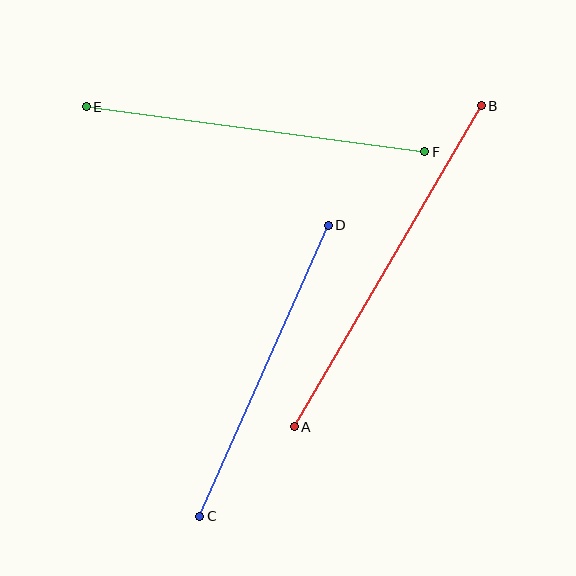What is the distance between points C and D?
The distance is approximately 318 pixels.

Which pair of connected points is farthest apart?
Points A and B are farthest apart.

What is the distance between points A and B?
The distance is approximately 372 pixels.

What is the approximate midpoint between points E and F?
The midpoint is at approximately (255, 129) pixels.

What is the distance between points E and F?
The distance is approximately 342 pixels.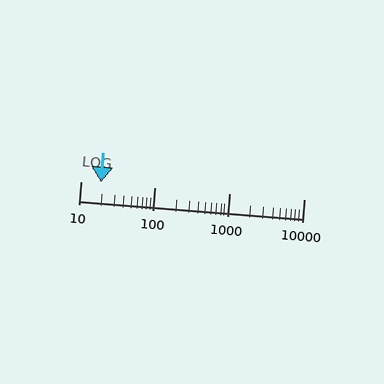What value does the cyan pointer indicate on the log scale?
The pointer indicates approximately 19.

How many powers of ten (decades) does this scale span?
The scale spans 3 decades, from 10 to 10000.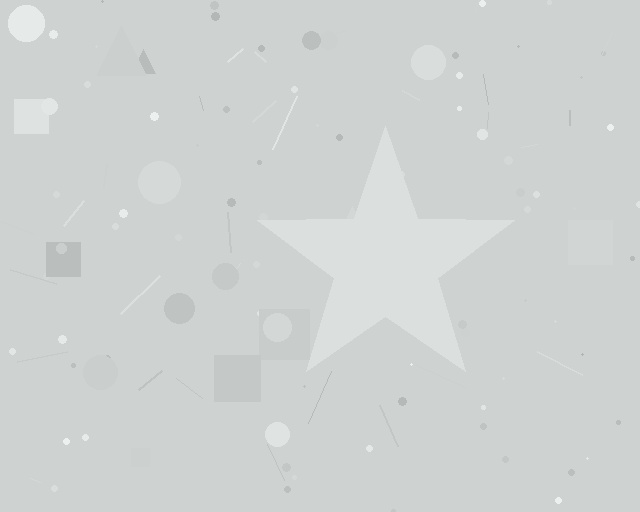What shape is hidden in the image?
A star is hidden in the image.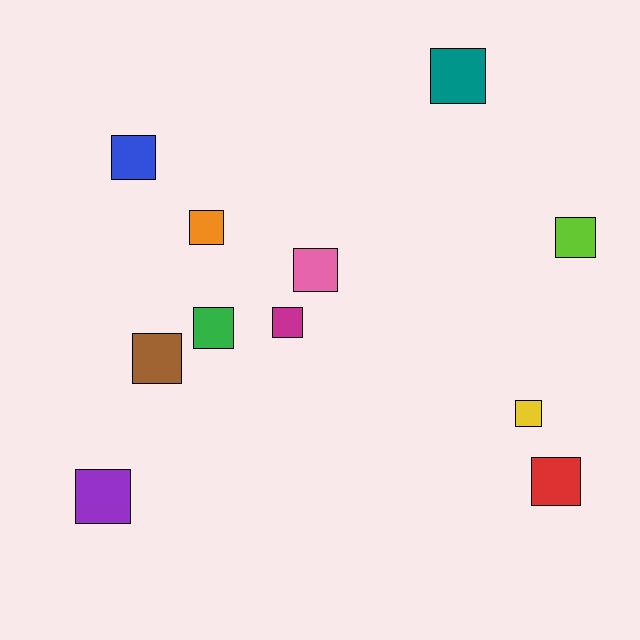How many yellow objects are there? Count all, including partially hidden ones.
There is 1 yellow object.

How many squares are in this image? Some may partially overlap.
There are 11 squares.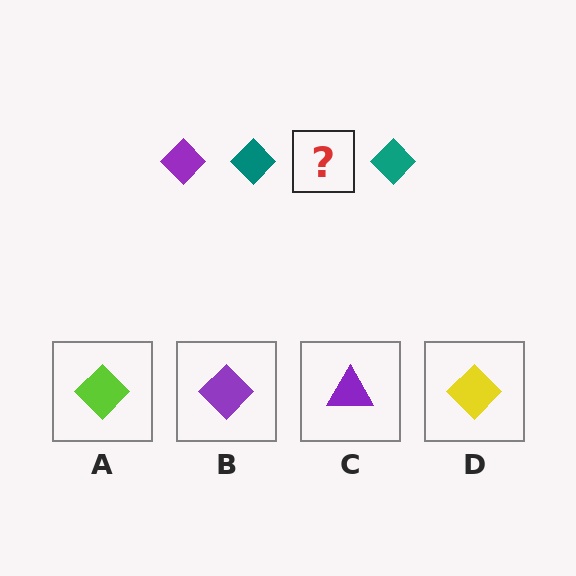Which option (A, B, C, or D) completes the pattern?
B.